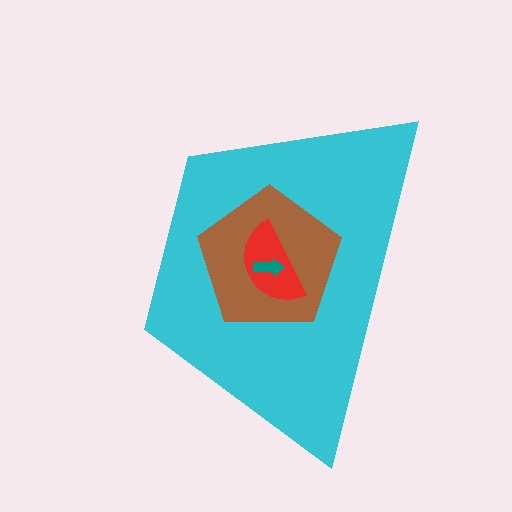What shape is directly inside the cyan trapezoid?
The brown pentagon.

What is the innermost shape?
The teal arrow.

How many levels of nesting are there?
4.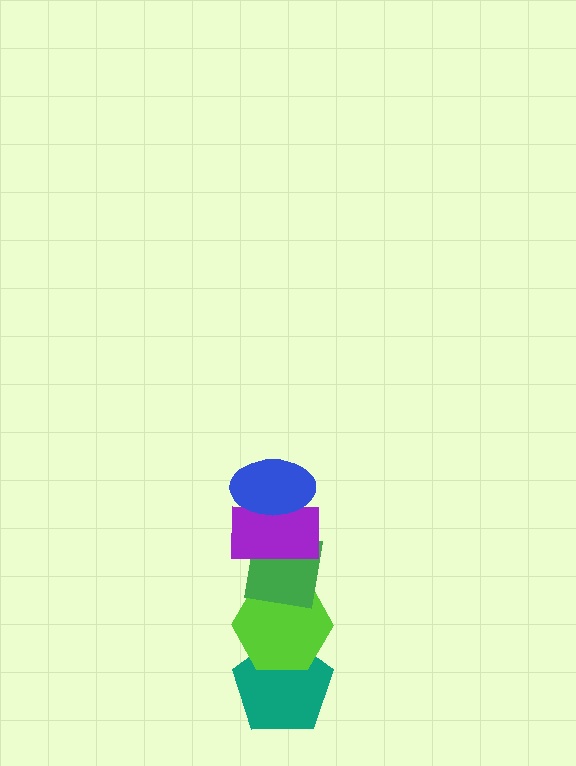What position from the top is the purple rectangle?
The purple rectangle is 2nd from the top.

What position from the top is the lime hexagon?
The lime hexagon is 4th from the top.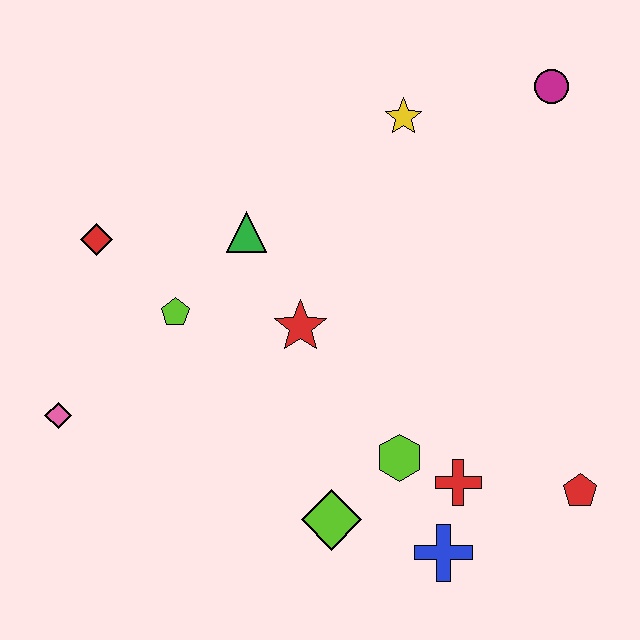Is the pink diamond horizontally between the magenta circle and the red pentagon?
No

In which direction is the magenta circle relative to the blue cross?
The magenta circle is above the blue cross.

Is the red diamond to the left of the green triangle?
Yes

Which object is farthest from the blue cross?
The magenta circle is farthest from the blue cross.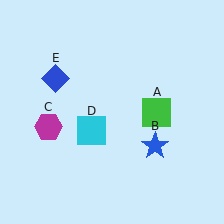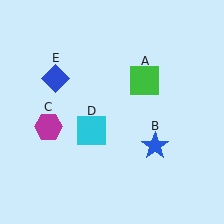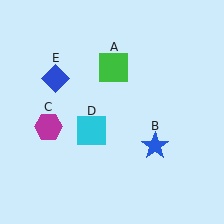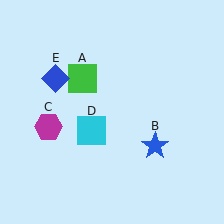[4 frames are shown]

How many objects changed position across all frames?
1 object changed position: green square (object A).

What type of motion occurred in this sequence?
The green square (object A) rotated counterclockwise around the center of the scene.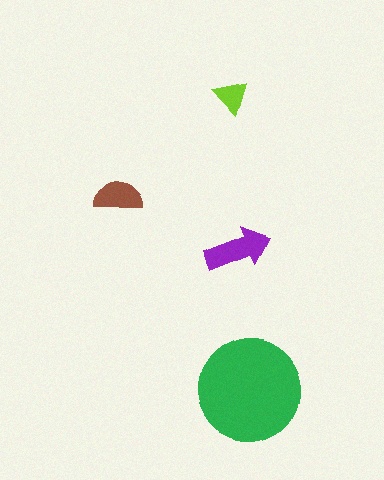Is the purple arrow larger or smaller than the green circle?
Smaller.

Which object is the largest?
The green circle.